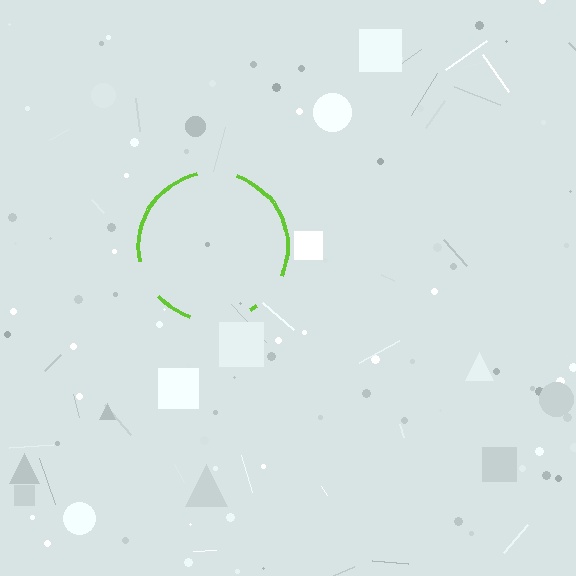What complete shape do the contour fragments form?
The contour fragments form a circle.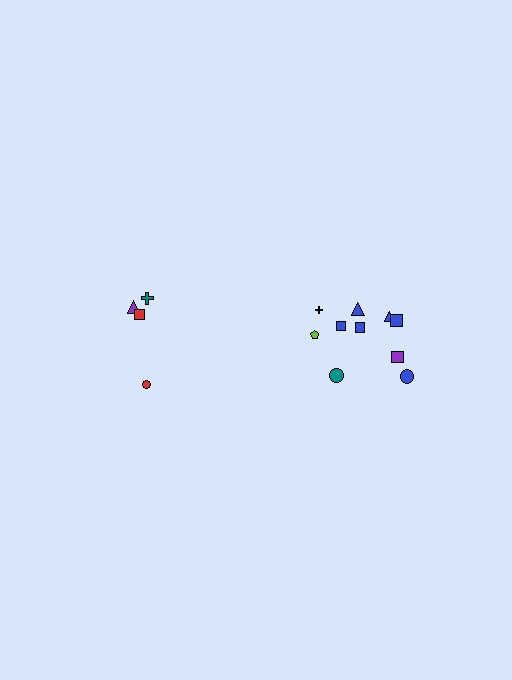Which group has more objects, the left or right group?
The right group.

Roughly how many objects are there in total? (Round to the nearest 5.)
Roughly 15 objects in total.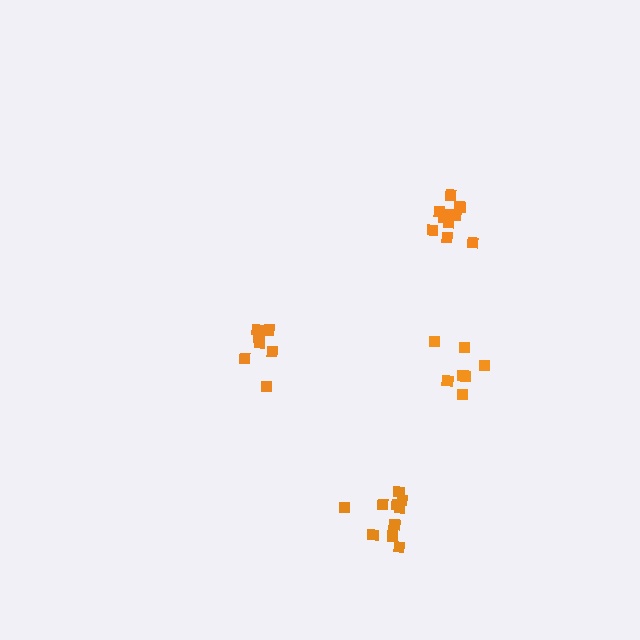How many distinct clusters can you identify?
There are 4 distinct clusters.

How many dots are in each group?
Group 1: 11 dots, Group 2: 10 dots, Group 3: 8 dots, Group 4: 7 dots (36 total).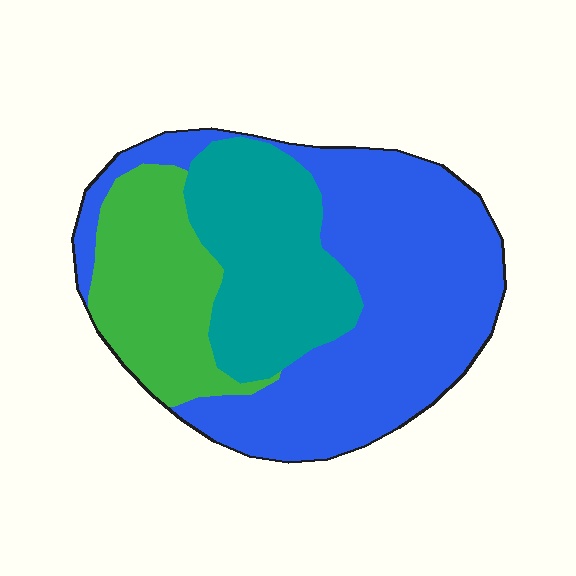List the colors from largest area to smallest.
From largest to smallest: blue, teal, green.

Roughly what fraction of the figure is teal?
Teal covers 26% of the figure.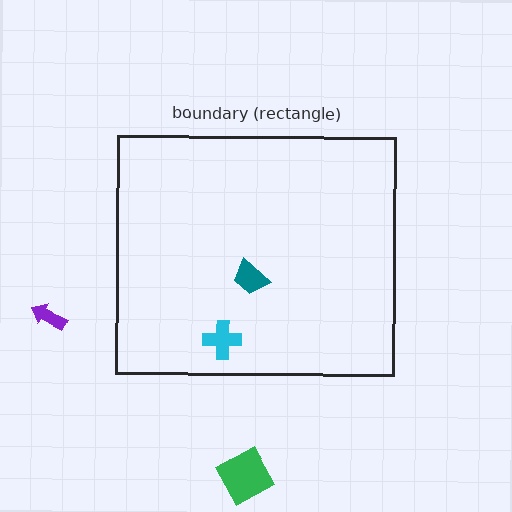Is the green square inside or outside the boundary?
Outside.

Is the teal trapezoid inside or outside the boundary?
Inside.